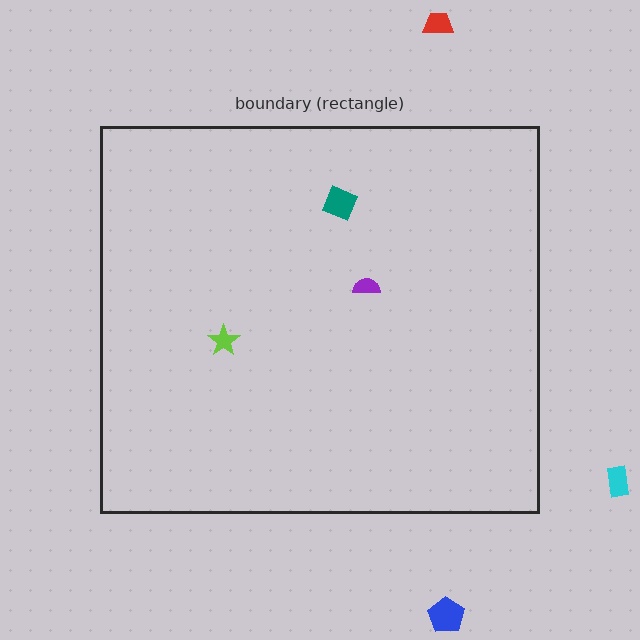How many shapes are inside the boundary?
3 inside, 3 outside.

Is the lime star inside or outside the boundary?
Inside.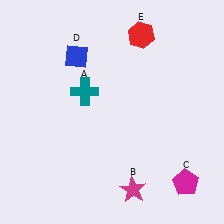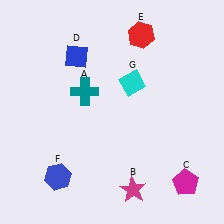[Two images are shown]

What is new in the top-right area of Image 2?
A cyan diamond (G) was added in the top-right area of Image 2.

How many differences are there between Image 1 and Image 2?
There are 2 differences between the two images.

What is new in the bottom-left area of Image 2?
A blue hexagon (F) was added in the bottom-left area of Image 2.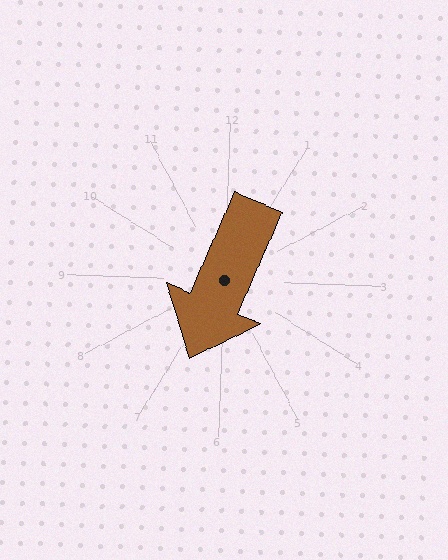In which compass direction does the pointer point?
South.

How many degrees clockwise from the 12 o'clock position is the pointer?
Approximately 202 degrees.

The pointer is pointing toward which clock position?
Roughly 7 o'clock.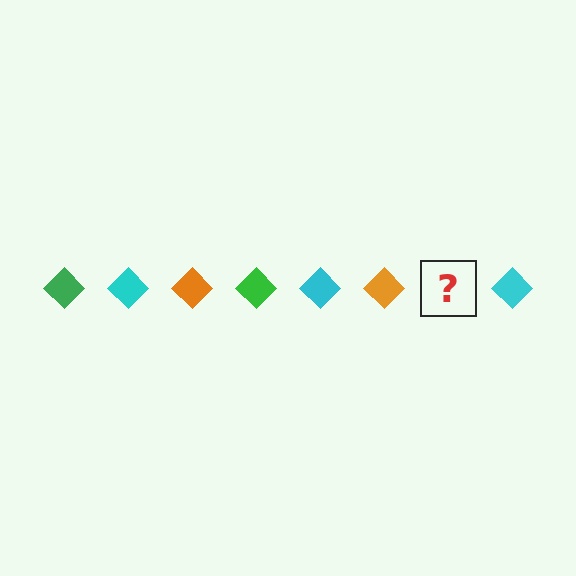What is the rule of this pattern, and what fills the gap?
The rule is that the pattern cycles through green, cyan, orange diamonds. The gap should be filled with a green diamond.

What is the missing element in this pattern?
The missing element is a green diamond.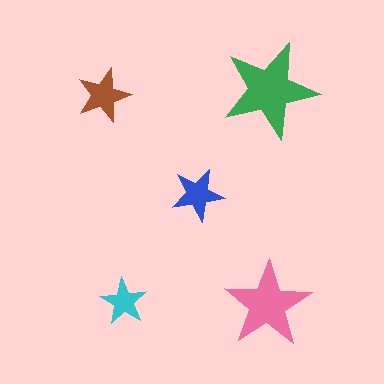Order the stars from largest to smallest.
the green one, the pink one, the brown one, the blue one, the cyan one.